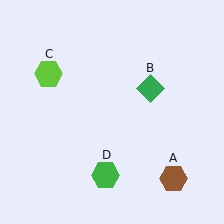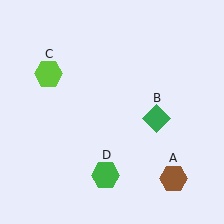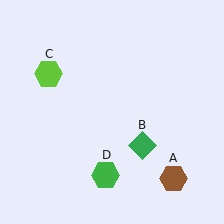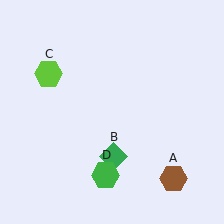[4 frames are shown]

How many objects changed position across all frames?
1 object changed position: green diamond (object B).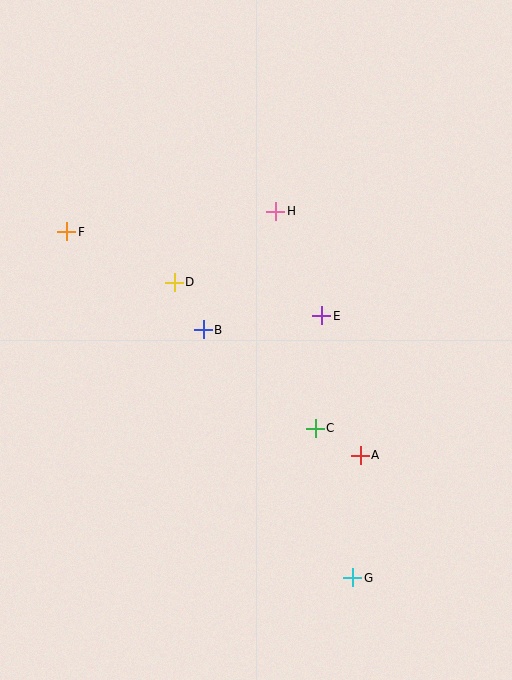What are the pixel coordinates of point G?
Point G is at (353, 578).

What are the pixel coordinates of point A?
Point A is at (360, 455).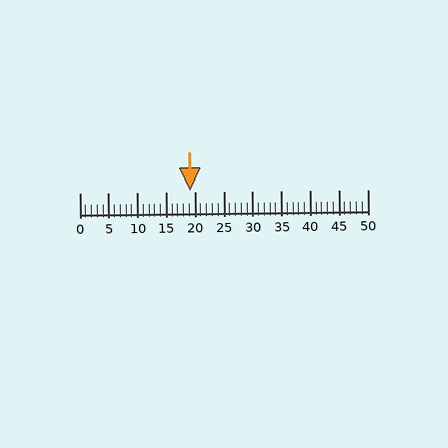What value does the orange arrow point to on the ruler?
The orange arrow points to approximately 19.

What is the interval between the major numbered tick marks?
The major tick marks are spaced 5 units apart.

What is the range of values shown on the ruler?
The ruler shows values from 0 to 50.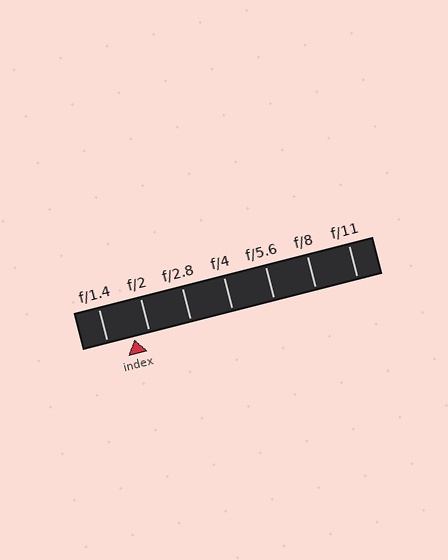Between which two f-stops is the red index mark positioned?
The index mark is between f/1.4 and f/2.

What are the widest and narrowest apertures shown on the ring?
The widest aperture shown is f/1.4 and the narrowest is f/11.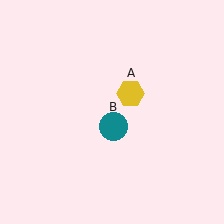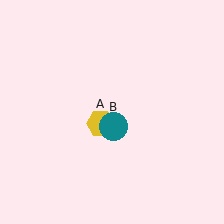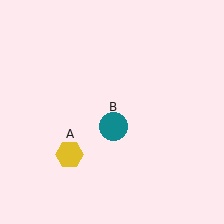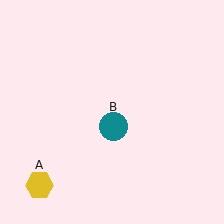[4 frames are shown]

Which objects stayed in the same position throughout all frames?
Teal circle (object B) remained stationary.